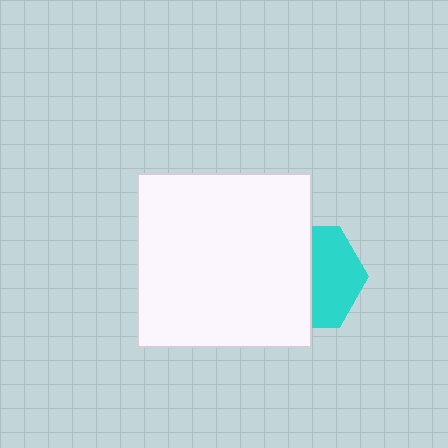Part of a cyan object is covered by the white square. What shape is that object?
It is a hexagon.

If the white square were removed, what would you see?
You would see the complete cyan hexagon.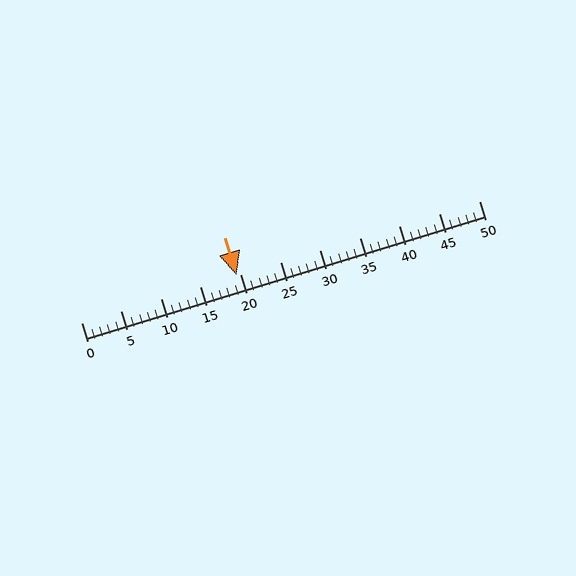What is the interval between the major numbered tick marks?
The major tick marks are spaced 5 units apart.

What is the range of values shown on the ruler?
The ruler shows values from 0 to 50.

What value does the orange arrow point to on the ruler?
The orange arrow points to approximately 20.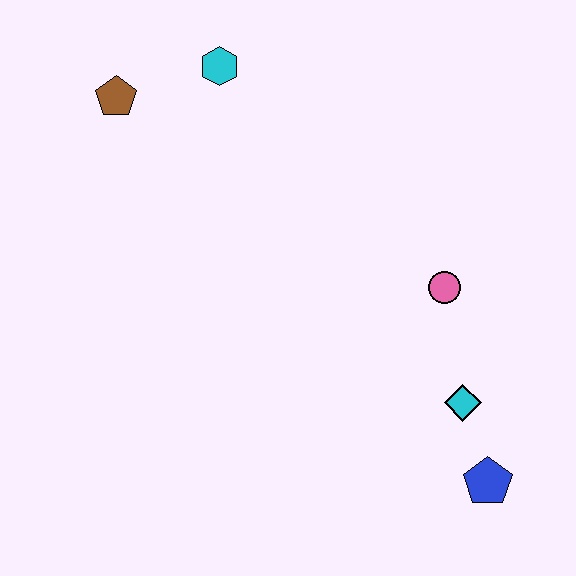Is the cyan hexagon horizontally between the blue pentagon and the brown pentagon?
Yes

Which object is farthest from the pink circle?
The brown pentagon is farthest from the pink circle.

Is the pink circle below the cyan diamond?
No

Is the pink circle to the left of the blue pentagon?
Yes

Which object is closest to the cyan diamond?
The blue pentagon is closest to the cyan diamond.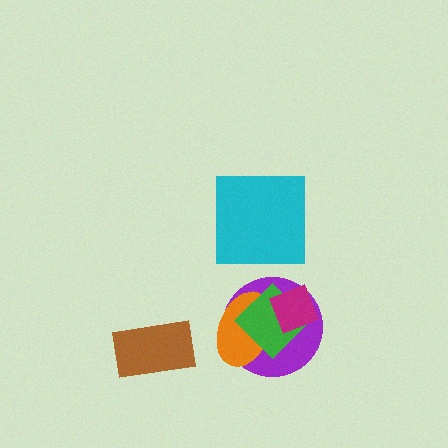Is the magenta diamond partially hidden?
No, no other shape covers it.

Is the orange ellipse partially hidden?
Yes, it is partially covered by another shape.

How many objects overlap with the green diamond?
3 objects overlap with the green diamond.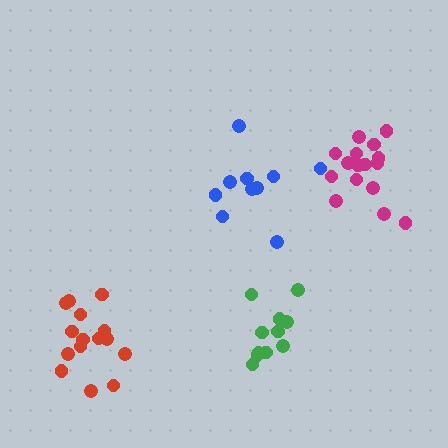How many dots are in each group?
Group 1: 16 dots, Group 2: 11 dots, Group 3: 15 dots, Group 4: 10 dots (52 total).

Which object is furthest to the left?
The red cluster is leftmost.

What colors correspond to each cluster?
The clusters are colored: magenta, green, red, blue.